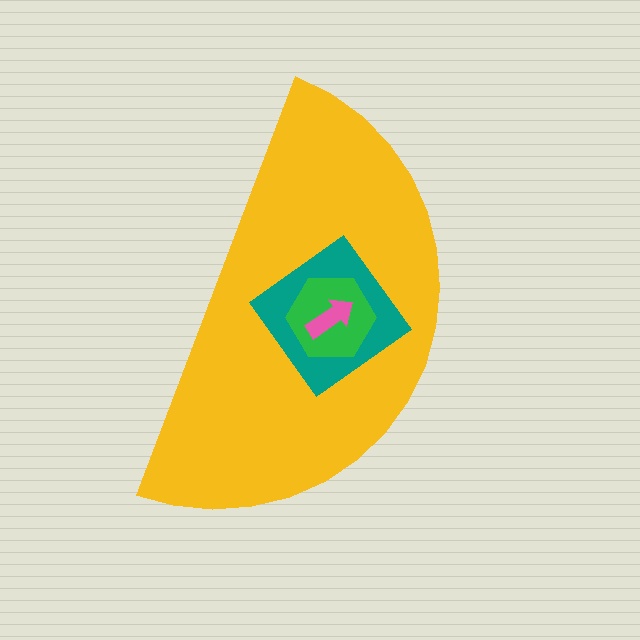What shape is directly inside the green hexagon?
The pink arrow.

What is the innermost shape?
The pink arrow.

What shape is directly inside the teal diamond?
The green hexagon.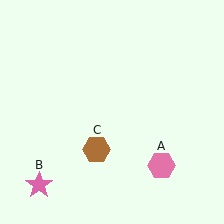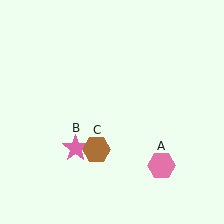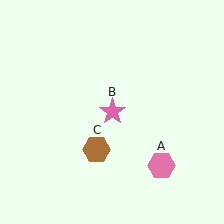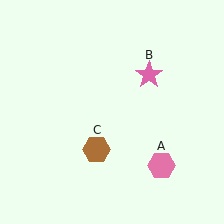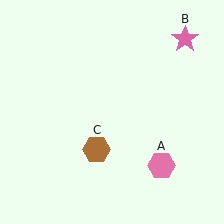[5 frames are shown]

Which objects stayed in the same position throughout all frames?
Pink hexagon (object A) and brown hexagon (object C) remained stationary.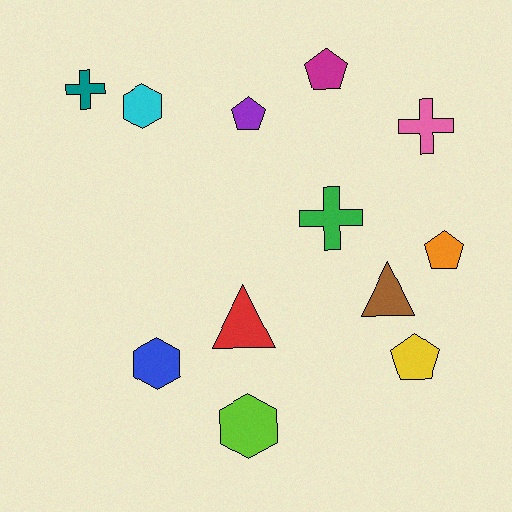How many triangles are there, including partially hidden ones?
There are 2 triangles.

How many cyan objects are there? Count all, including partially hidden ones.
There is 1 cyan object.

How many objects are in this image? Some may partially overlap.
There are 12 objects.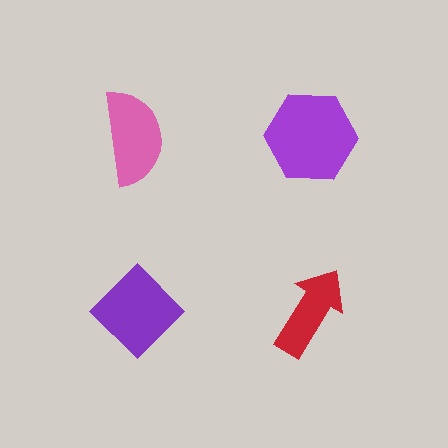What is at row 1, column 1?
A pink semicircle.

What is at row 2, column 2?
A red arrow.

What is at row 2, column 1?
A purple diamond.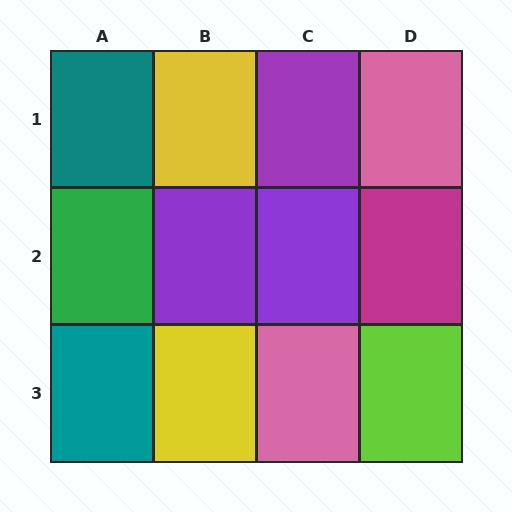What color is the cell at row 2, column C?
Purple.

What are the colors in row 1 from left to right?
Teal, yellow, purple, pink.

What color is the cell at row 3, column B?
Yellow.